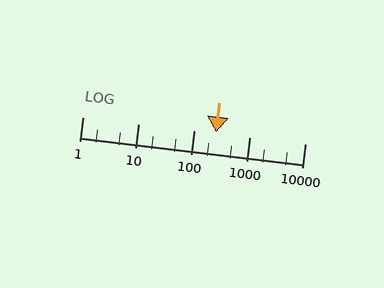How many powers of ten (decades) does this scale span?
The scale spans 4 decades, from 1 to 10000.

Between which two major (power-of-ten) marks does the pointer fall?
The pointer is between 100 and 1000.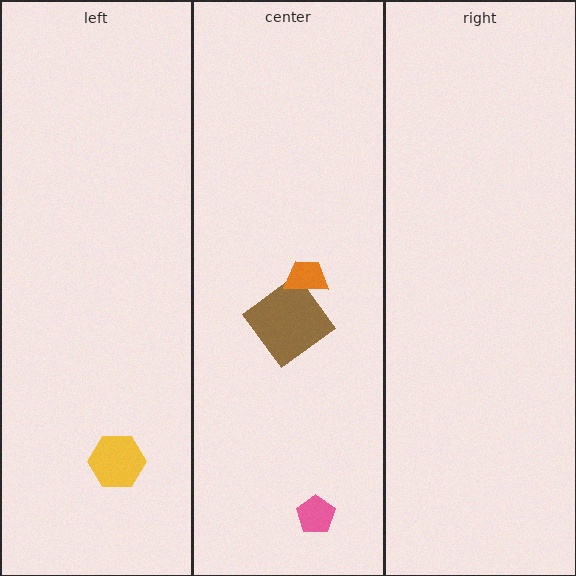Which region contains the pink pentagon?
The center region.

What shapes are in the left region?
The yellow hexagon.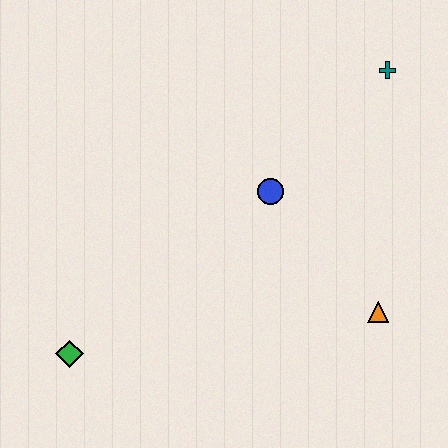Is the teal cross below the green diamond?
No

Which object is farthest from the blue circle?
The green diamond is farthest from the blue circle.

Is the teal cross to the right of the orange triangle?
Yes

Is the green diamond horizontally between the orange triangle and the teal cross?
No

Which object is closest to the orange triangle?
The blue circle is closest to the orange triangle.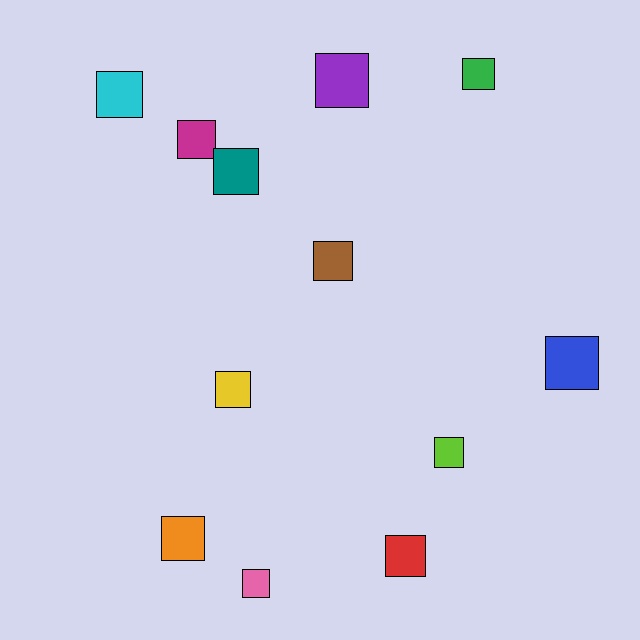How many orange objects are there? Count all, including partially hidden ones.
There is 1 orange object.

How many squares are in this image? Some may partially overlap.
There are 12 squares.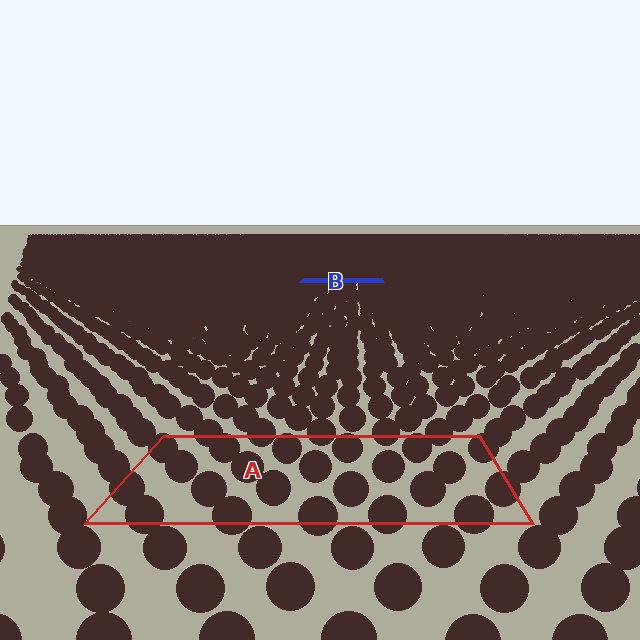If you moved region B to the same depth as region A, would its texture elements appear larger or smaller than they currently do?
They would appear larger. At a closer depth, the same texture elements are projected at a bigger on-screen size.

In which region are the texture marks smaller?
The texture marks are smaller in region B, because it is farther away.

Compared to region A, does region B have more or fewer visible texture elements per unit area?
Region B has more texture elements per unit area — they are packed more densely because it is farther away.